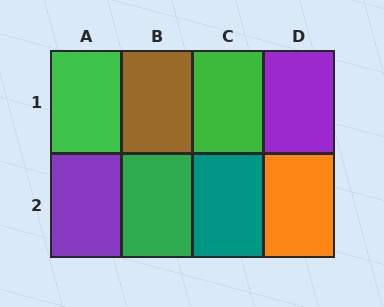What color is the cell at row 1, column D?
Purple.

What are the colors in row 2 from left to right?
Purple, green, teal, orange.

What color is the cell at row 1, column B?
Brown.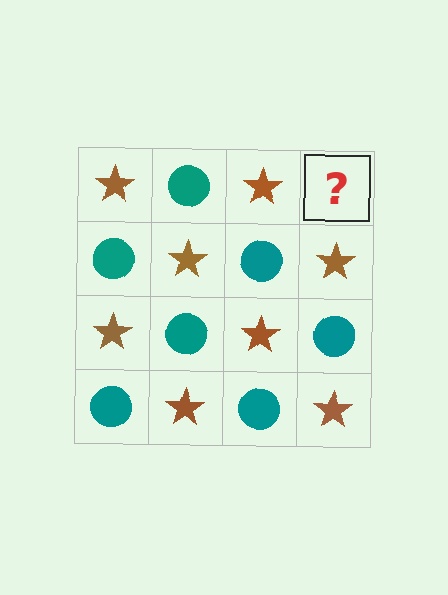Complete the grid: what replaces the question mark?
The question mark should be replaced with a teal circle.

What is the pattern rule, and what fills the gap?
The rule is that it alternates brown star and teal circle in a checkerboard pattern. The gap should be filled with a teal circle.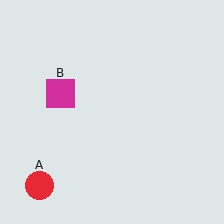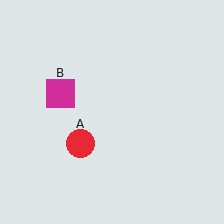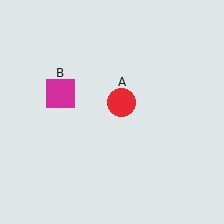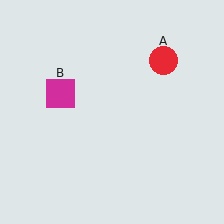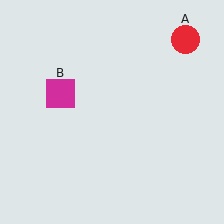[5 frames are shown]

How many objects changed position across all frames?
1 object changed position: red circle (object A).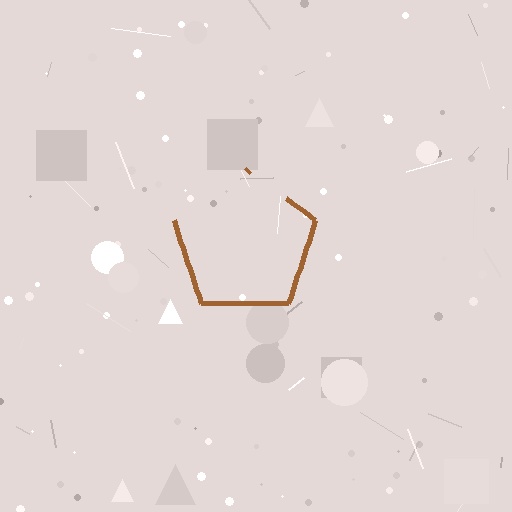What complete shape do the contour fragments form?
The contour fragments form a pentagon.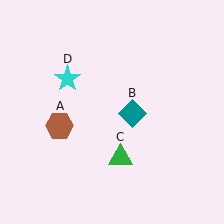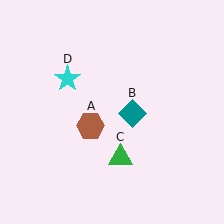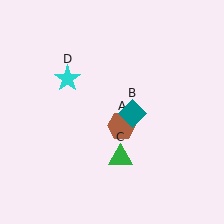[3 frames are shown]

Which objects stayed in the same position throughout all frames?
Teal diamond (object B) and green triangle (object C) and cyan star (object D) remained stationary.